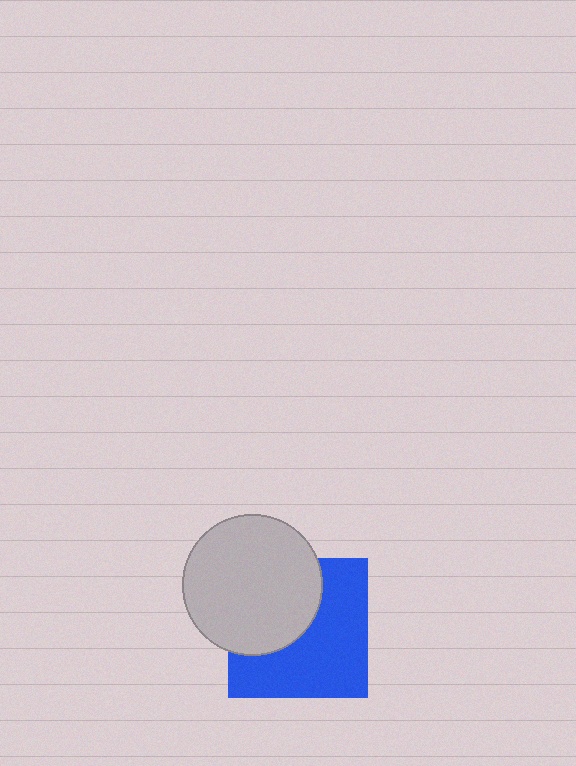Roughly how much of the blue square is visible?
About half of it is visible (roughly 58%).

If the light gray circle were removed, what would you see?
You would see the complete blue square.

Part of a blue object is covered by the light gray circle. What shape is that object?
It is a square.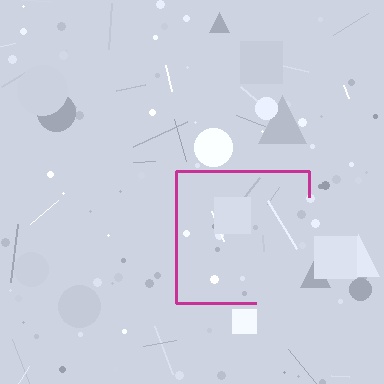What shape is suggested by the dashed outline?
The dashed outline suggests a square.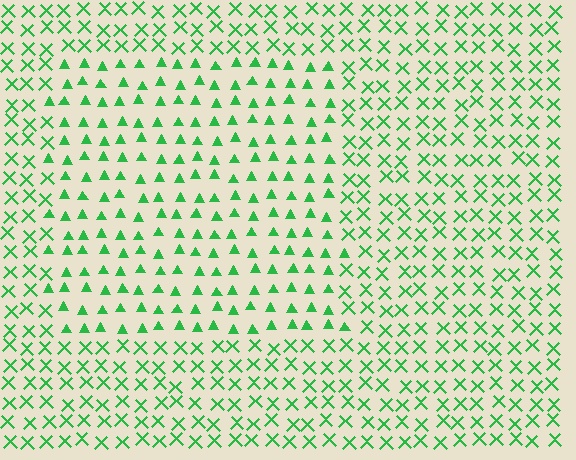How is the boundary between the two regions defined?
The boundary is defined by a change in element shape: triangles inside vs. X marks outside. All elements share the same color and spacing.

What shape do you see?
I see a rectangle.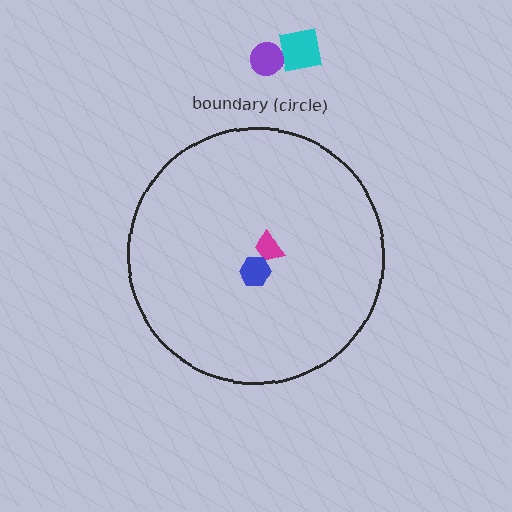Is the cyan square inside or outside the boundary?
Outside.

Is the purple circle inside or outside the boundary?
Outside.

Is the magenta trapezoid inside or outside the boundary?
Inside.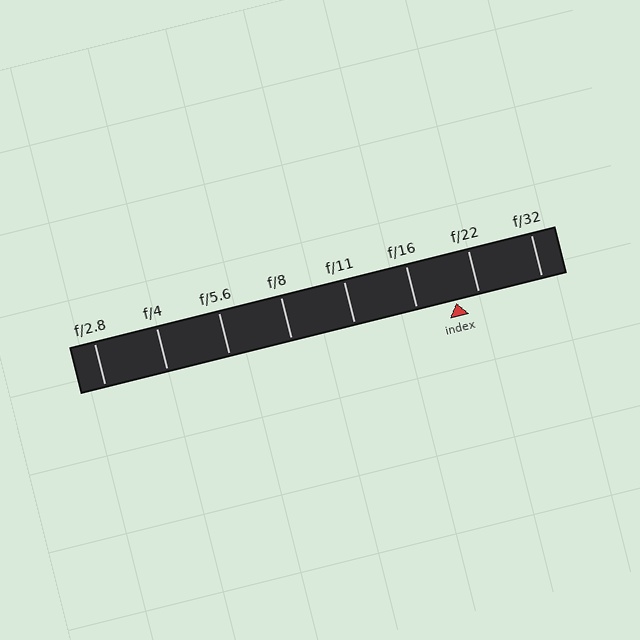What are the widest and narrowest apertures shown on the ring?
The widest aperture shown is f/2.8 and the narrowest is f/32.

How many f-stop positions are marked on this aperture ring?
There are 8 f-stop positions marked.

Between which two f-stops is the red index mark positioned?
The index mark is between f/16 and f/22.